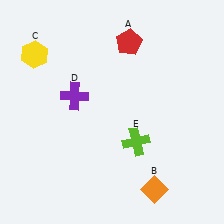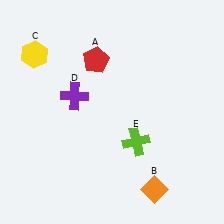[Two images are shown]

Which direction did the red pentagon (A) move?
The red pentagon (A) moved left.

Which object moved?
The red pentagon (A) moved left.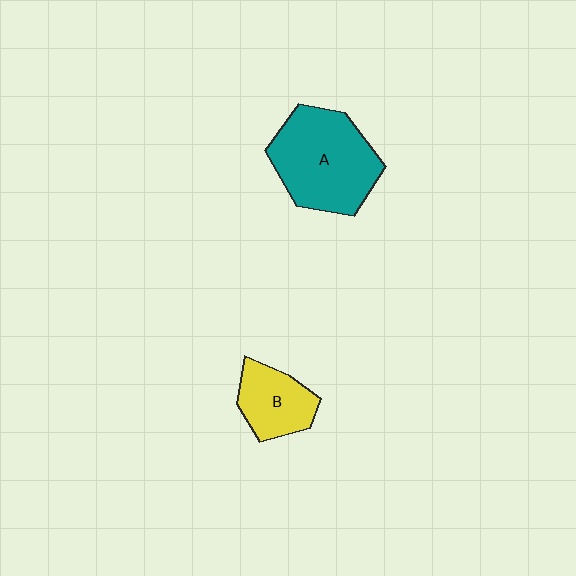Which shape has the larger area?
Shape A (teal).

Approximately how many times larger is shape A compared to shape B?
Approximately 1.9 times.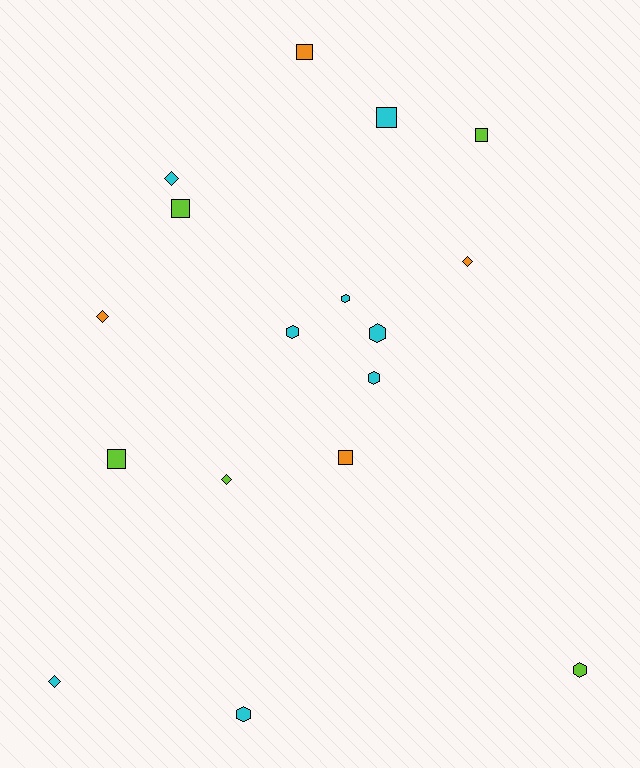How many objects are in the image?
There are 17 objects.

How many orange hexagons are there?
There are no orange hexagons.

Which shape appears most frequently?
Square, with 6 objects.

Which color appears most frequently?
Cyan, with 8 objects.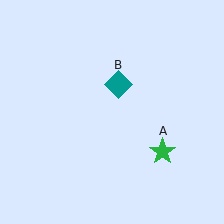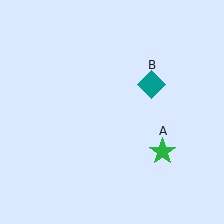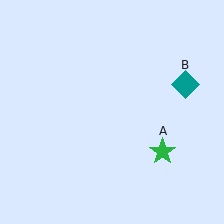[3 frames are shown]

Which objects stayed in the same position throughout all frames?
Green star (object A) remained stationary.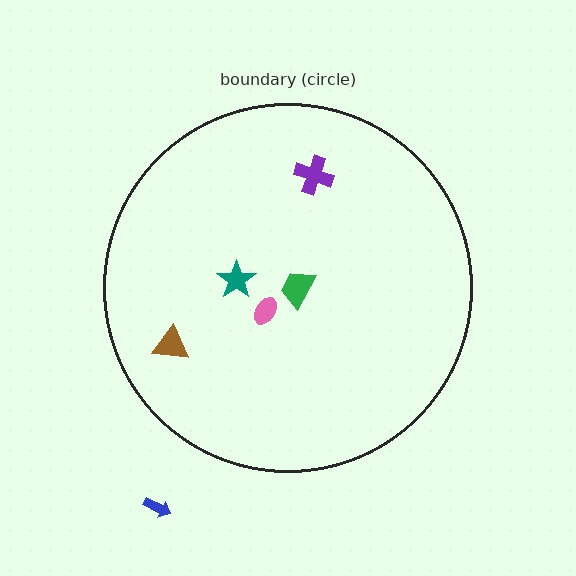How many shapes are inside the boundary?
5 inside, 1 outside.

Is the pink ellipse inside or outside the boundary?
Inside.